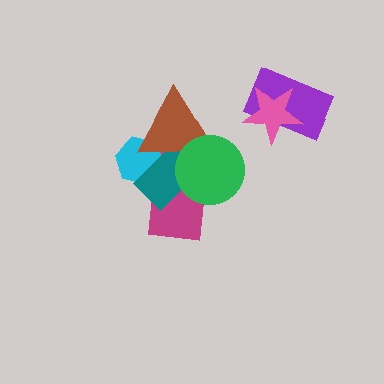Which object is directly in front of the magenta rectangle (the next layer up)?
The cyan hexagon is directly in front of the magenta rectangle.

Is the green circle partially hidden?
No, no other shape covers it.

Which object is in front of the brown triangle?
The green circle is in front of the brown triangle.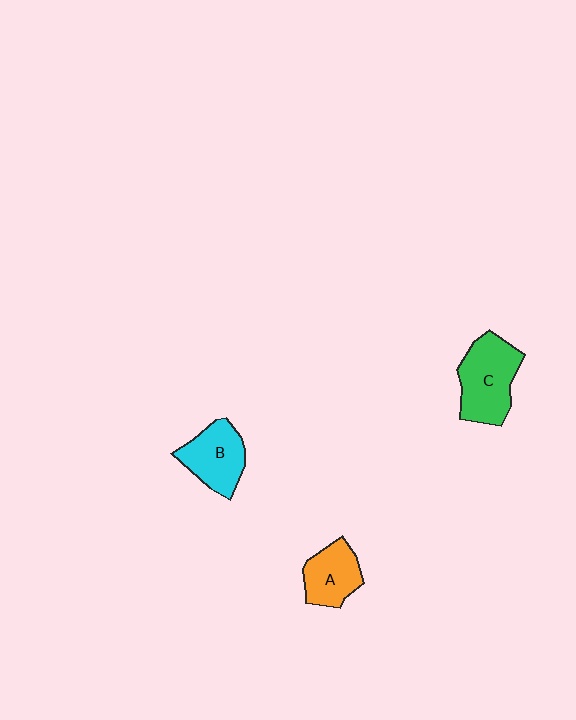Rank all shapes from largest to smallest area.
From largest to smallest: C (green), B (cyan), A (orange).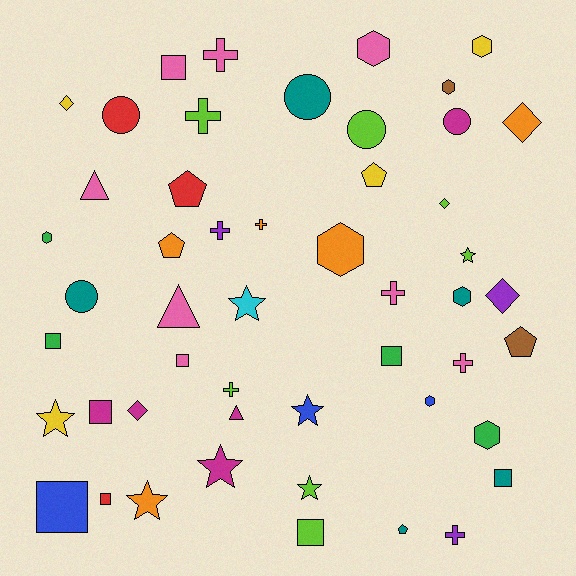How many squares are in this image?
There are 9 squares.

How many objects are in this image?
There are 50 objects.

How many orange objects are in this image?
There are 5 orange objects.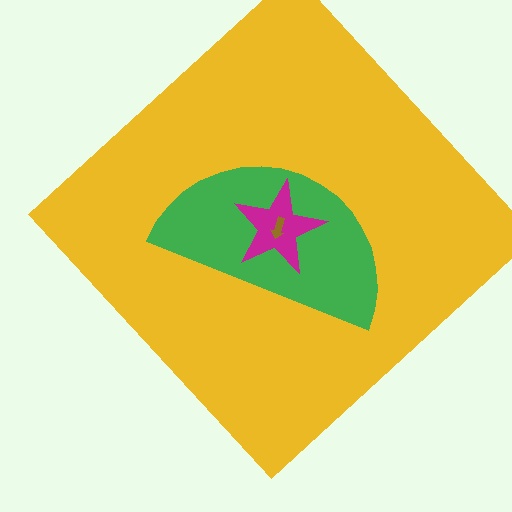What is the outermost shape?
The yellow diamond.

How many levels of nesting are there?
4.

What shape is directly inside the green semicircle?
The magenta star.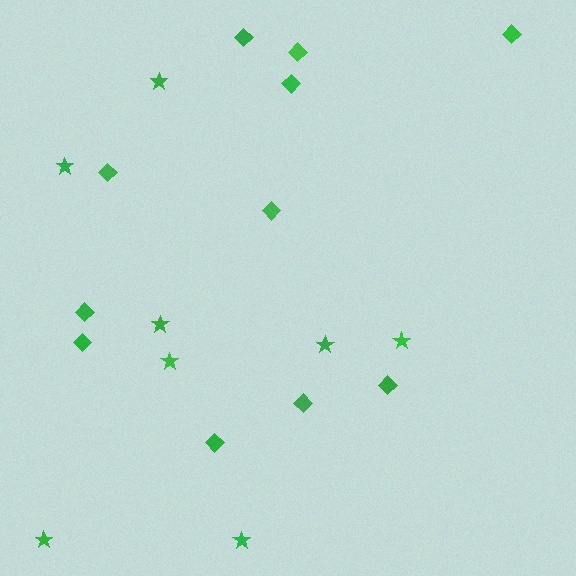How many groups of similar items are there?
There are 2 groups: one group of stars (8) and one group of diamonds (11).